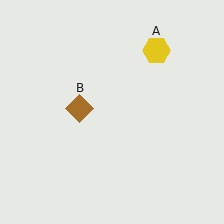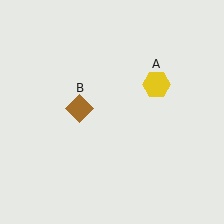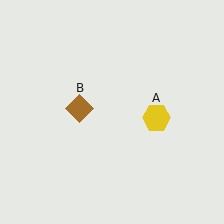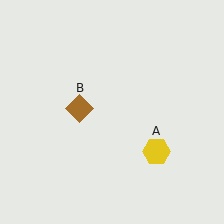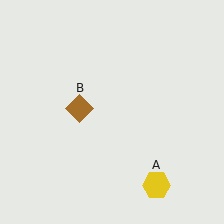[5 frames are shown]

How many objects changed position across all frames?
1 object changed position: yellow hexagon (object A).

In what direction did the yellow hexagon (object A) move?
The yellow hexagon (object A) moved down.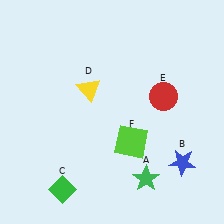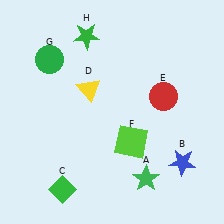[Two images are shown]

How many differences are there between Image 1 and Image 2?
There are 2 differences between the two images.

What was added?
A green circle (G), a green star (H) were added in Image 2.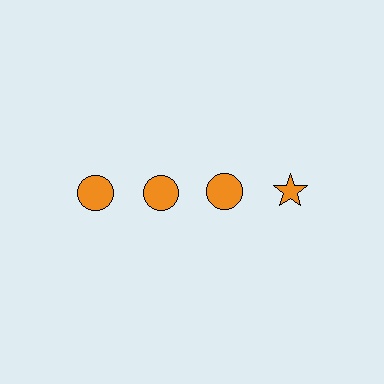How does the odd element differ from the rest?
It has a different shape: star instead of circle.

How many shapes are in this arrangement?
There are 4 shapes arranged in a grid pattern.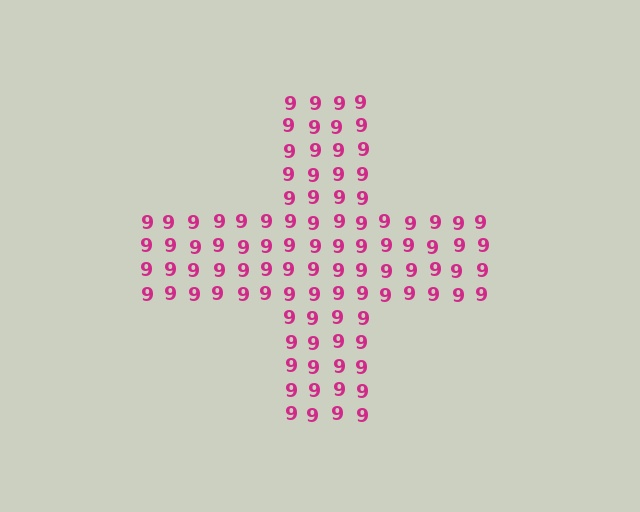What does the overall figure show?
The overall figure shows a cross.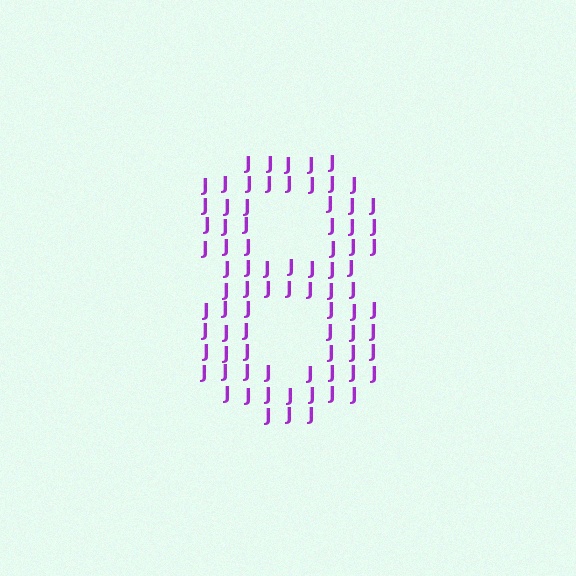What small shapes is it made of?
It is made of small letter J's.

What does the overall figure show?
The overall figure shows the digit 8.